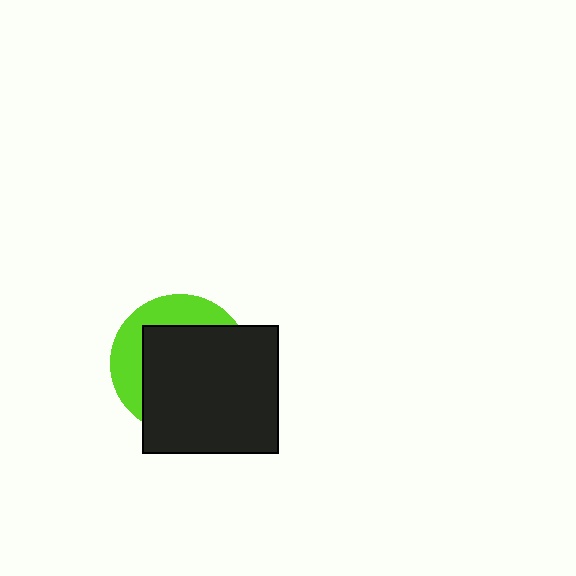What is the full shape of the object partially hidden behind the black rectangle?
The partially hidden object is a lime circle.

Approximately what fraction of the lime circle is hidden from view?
Roughly 68% of the lime circle is hidden behind the black rectangle.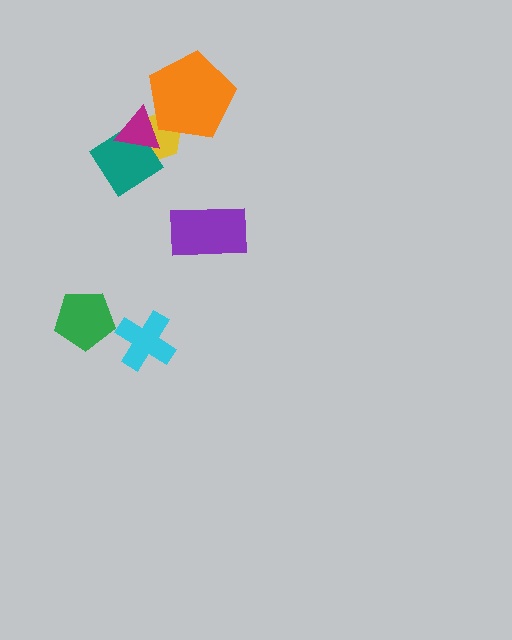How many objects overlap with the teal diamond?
2 objects overlap with the teal diamond.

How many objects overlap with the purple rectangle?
0 objects overlap with the purple rectangle.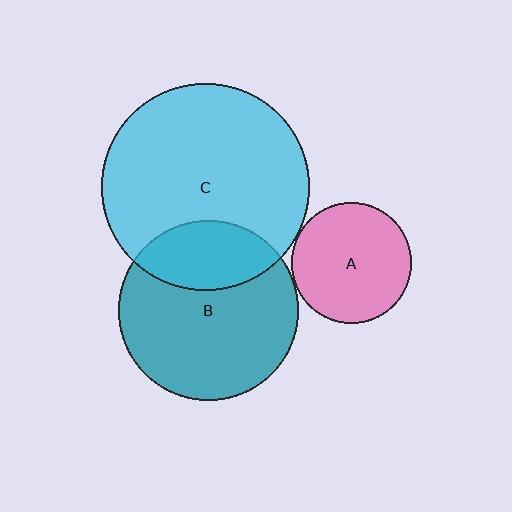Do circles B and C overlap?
Yes.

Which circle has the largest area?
Circle C (cyan).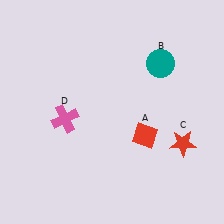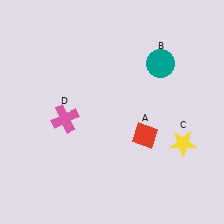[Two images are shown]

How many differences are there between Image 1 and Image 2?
There is 1 difference between the two images.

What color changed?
The star (C) changed from red in Image 1 to yellow in Image 2.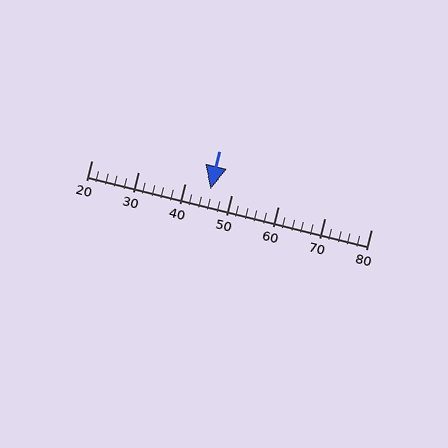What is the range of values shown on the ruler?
The ruler shows values from 20 to 80.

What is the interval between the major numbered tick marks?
The major tick marks are spaced 10 units apart.